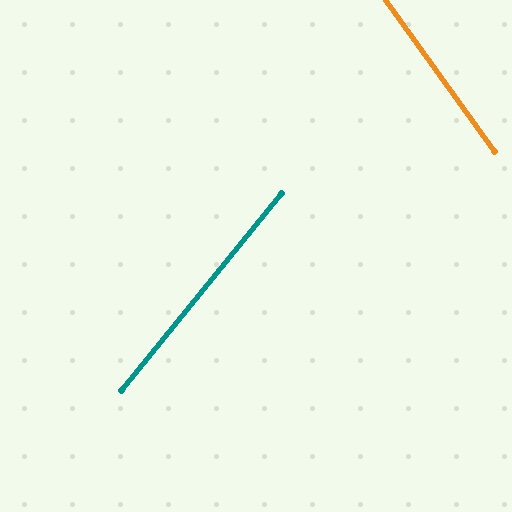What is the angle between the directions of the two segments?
Approximately 75 degrees.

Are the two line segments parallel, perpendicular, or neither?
Neither parallel nor perpendicular — they differ by about 75°.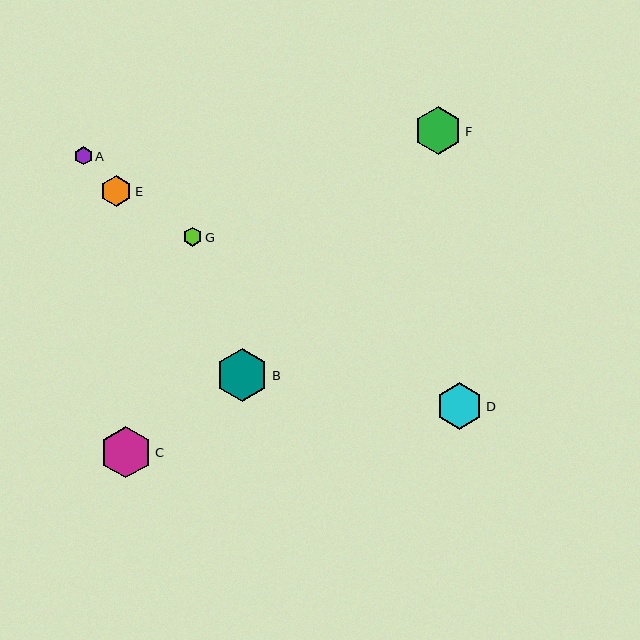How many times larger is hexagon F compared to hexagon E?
Hexagon F is approximately 1.5 times the size of hexagon E.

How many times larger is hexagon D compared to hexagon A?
Hexagon D is approximately 2.6 times the size of hexagon A.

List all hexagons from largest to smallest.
From largest to smallest: B, C, F, D, E, G, A.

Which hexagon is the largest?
Hexagon B is the largest with a size of approximately 53 pixels.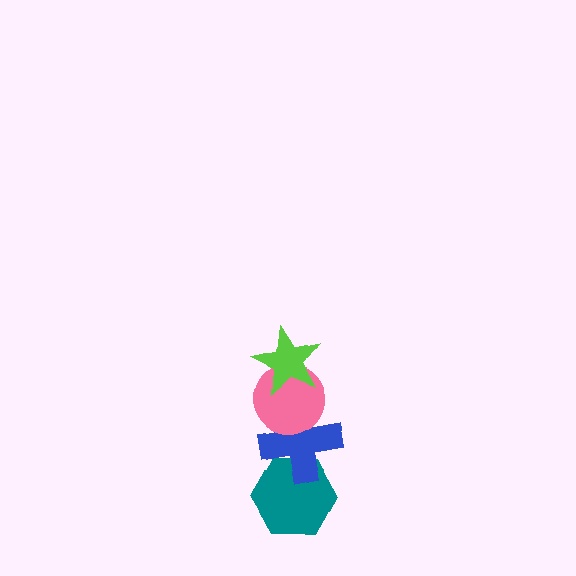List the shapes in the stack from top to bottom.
From top to bottom: the lime star, the pink circle, the blue cross, the teal hexagon.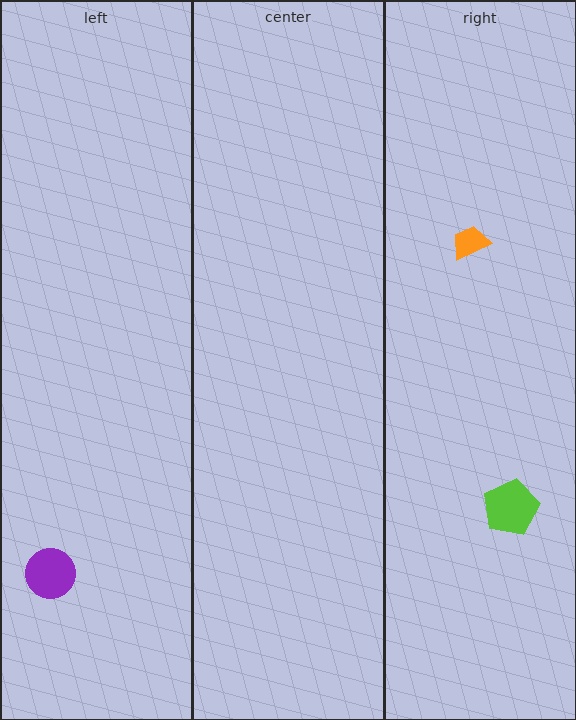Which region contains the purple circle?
The left region.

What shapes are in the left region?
The purple circle.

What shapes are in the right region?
The orange trapezoid, the lime pentagon.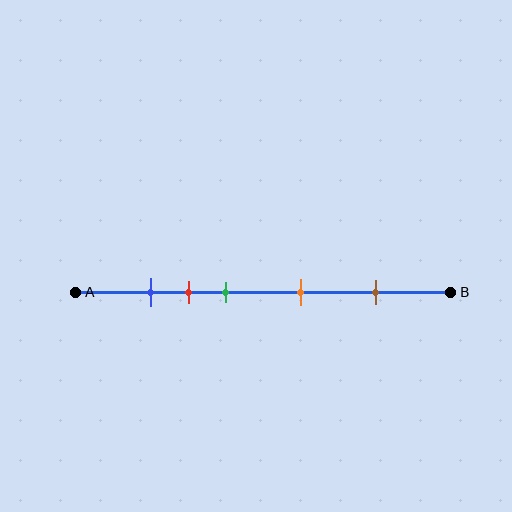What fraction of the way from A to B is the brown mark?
The brown mark is approximately 80% (0.8) of the way from A to B.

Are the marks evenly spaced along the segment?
No, the marks are not evenly spaced.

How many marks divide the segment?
There are 5 marks dividing the segment.